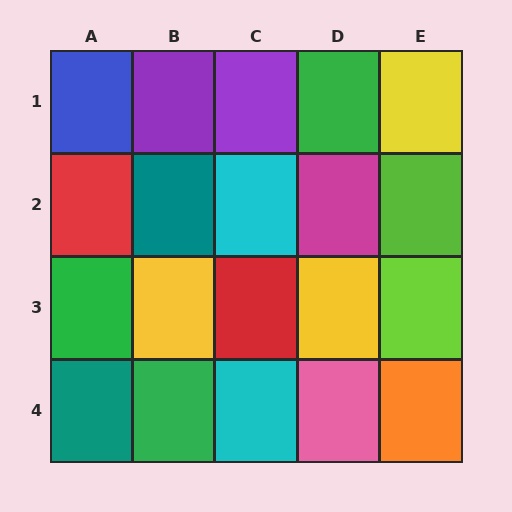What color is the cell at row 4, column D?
Pink.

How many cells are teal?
2 cells are teal.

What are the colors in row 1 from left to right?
Blue, purple, purple, green, yellow.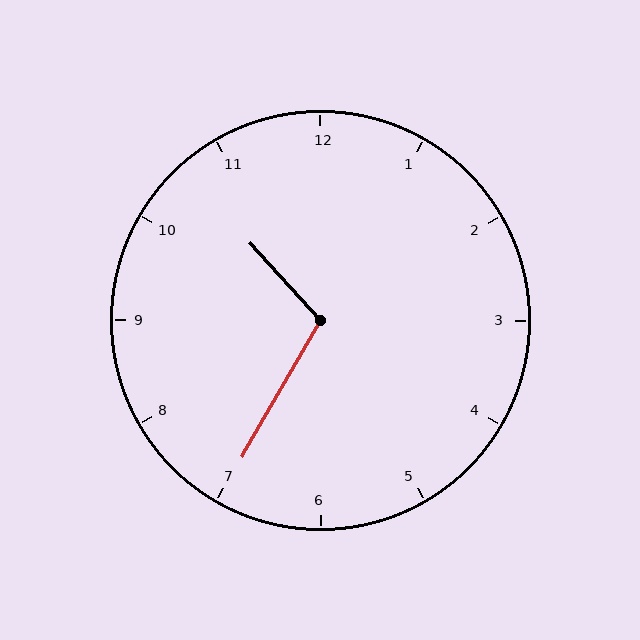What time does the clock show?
10:35.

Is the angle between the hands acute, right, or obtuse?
It is obtuse.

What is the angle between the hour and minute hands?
Approximately 108 degrees.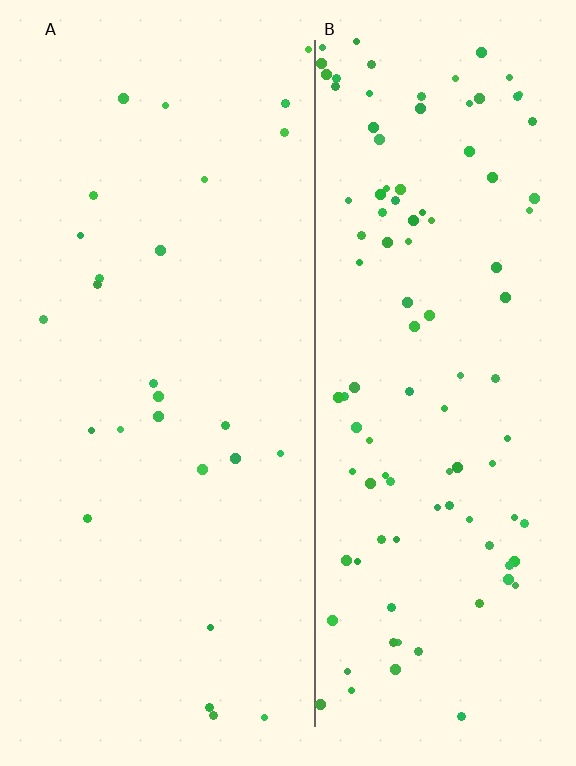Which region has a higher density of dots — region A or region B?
B (the right).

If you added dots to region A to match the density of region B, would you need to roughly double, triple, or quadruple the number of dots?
Approximately quadruple.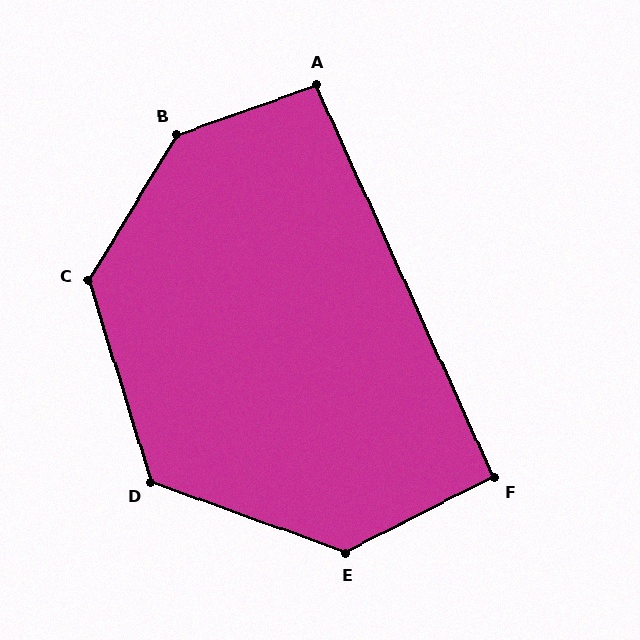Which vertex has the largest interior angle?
B, at approximately 140 degrees.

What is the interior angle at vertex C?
Approximately 132 degrees (obtuse).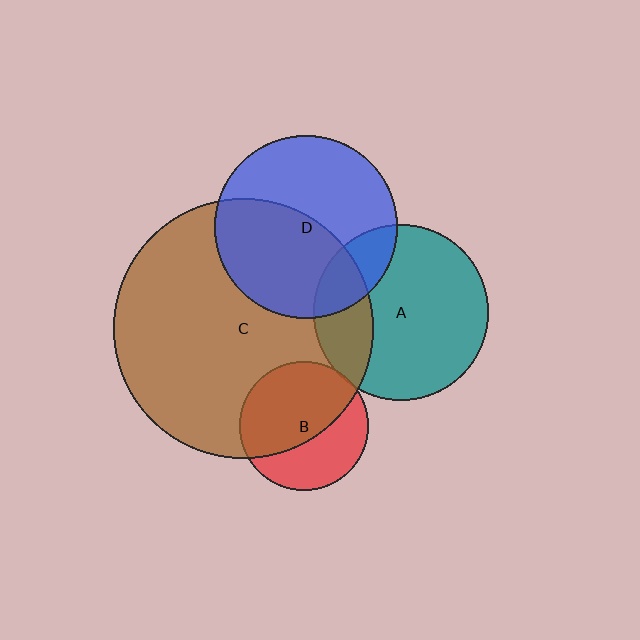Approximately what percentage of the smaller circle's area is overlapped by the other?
Approximately 20%.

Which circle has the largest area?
Circle C (brown).